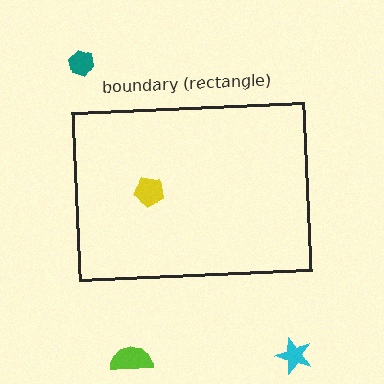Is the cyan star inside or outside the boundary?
Outside.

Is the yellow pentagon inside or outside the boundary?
Inside.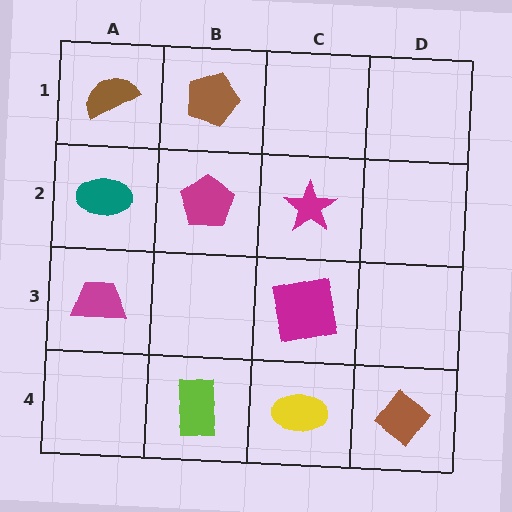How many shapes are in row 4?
3 shapes.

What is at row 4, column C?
A yellow ellipse.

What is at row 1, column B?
A brown pentagon.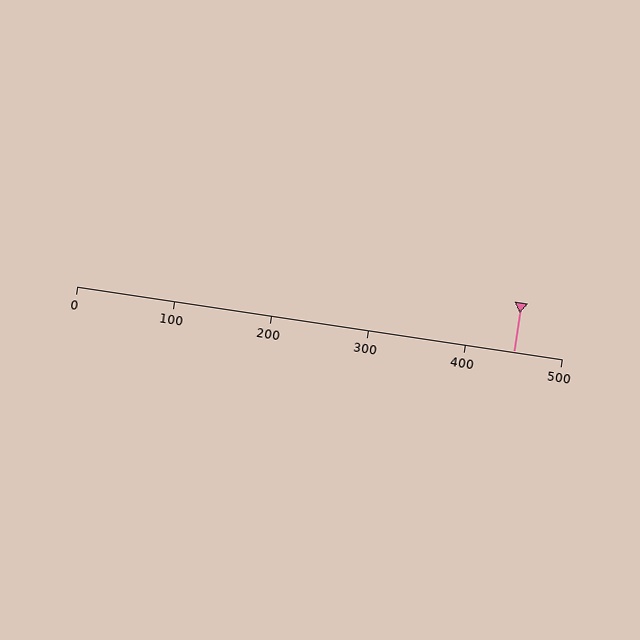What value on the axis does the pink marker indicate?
The marker indicates approximately 450.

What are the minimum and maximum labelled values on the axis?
The axis runs from 0 to 500.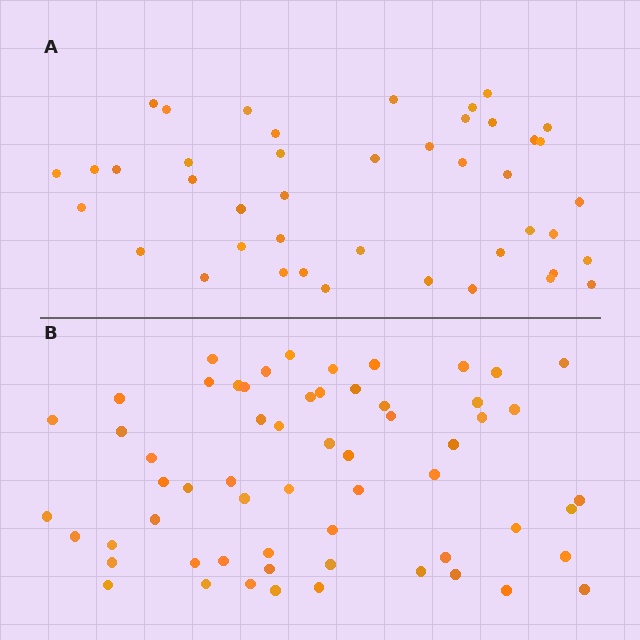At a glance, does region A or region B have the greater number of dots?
Region B (the bottom region) has more dots.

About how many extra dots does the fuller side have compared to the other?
Region B has approximately 15 more dots than region A.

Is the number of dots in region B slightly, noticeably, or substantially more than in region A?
Region B has noticeably more, but not dramatically so. The ratio is roughly 1.4 to 1.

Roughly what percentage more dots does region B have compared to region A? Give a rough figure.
About 40% more.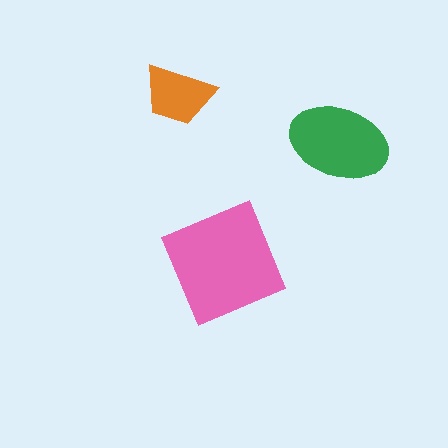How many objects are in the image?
There are 3 objects in the image.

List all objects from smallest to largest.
The orange trapezoid, the green ellipse, the pink square.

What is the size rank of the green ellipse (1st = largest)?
2nd.